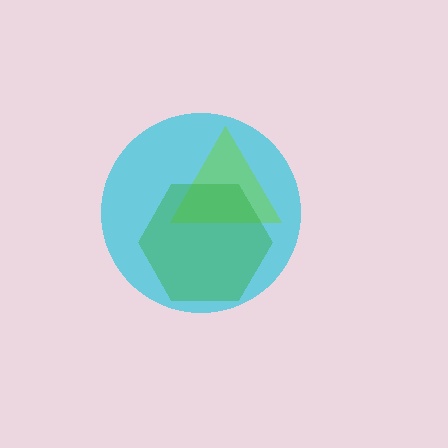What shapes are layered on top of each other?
The layered shapes are: a cyan circle, a lime triangle, a green hexagon.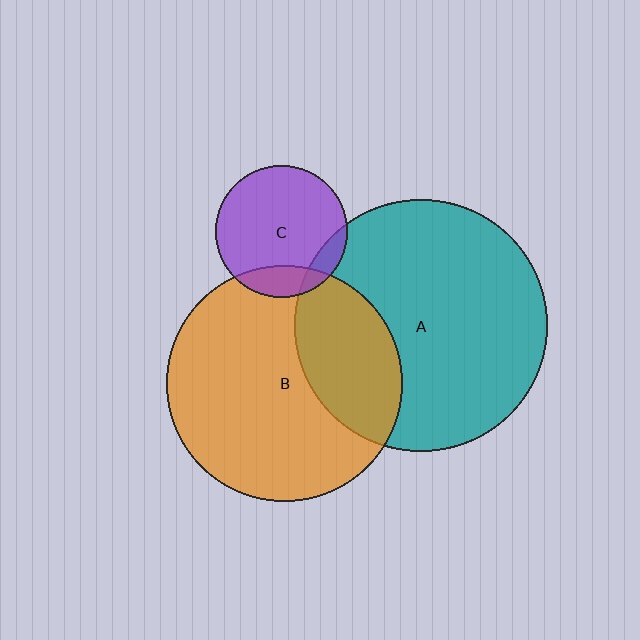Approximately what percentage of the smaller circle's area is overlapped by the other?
Approximately 15%.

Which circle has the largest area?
Circle A (teal).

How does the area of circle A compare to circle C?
Approximately 3.6 times.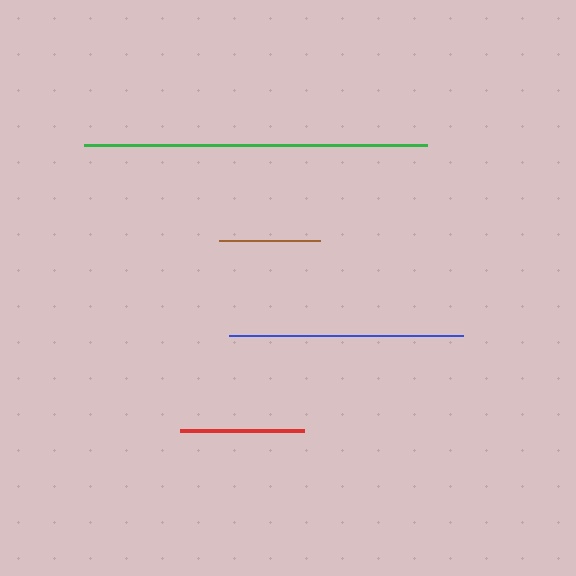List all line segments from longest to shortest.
From longest to shortest: green, blue, red, brown.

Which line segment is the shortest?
The brown line is the shortest at approximately 101 pixels.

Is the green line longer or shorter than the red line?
The green line is longer than the red line.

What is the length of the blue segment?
The blue segment is approximately 234 pixels long.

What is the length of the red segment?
The red segment is approximately 124 pixels long.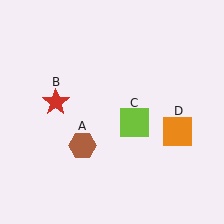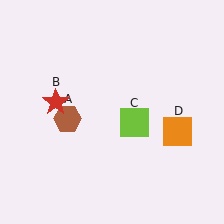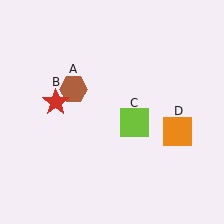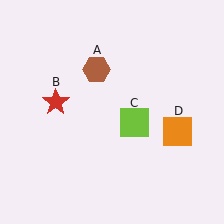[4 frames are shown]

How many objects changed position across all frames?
1 object changed position: brown hexagon (object A).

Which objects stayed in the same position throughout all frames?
Red star (object B) and lime square (object C) and orange square (object D) remained stationary.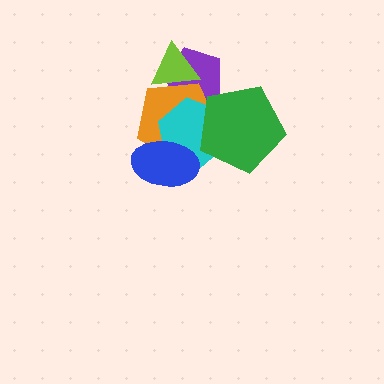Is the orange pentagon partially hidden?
Yes, it is partially covered by another shape.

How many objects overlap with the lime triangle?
2 objects overlap with the lime triangle.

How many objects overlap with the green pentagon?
3 objects overlap with the green pentagon.